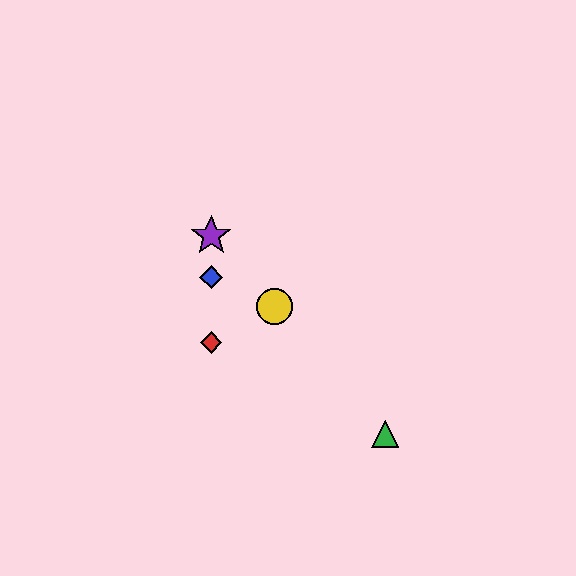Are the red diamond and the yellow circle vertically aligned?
No, the red diamond is at x≈211 and the yellow circle is at x≈274.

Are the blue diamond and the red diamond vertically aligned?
Yes, both are at x≈211.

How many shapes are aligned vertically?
3 shapes (the red diamond, the blue diamond, the purple star) are aligned vertically.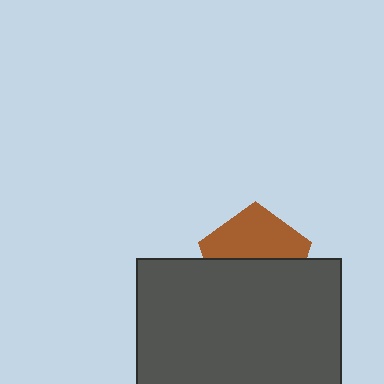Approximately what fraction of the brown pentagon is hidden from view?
Roughly 53% of the brown pentagon is hidden behind the dark gray rectangle.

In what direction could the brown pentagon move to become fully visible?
The brown pentagon could move up. That would shift it out from behind the dark gray rectangle entirely.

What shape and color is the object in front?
The object in front is a dark gray rectangle.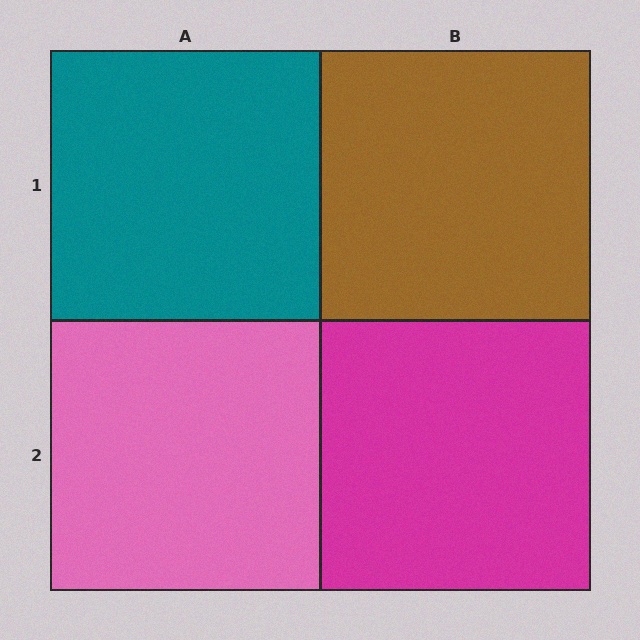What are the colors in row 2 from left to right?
Pink, magenta.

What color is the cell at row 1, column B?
Brown.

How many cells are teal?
1 cell is teal.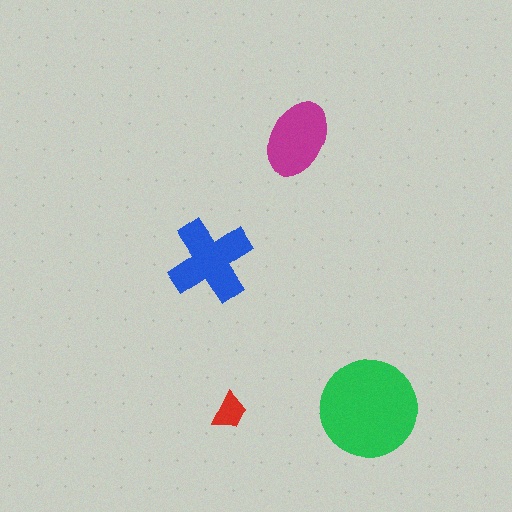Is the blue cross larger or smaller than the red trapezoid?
Larger.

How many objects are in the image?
There are 4 objects in the image.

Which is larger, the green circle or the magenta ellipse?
The green circle.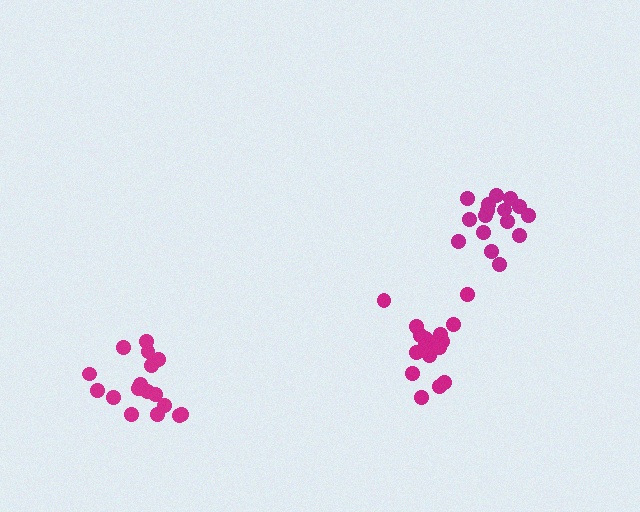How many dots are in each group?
Group 1: 17 dots, Group 2: 17 dots, Group 3: 16 dots (50 total).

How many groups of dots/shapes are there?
There are 3 groups.